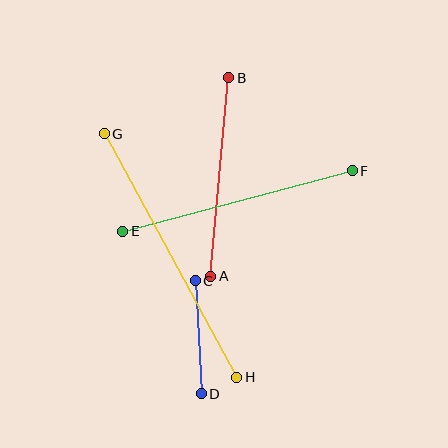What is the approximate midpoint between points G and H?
The midpoint is at approximately (171, 256) pixels.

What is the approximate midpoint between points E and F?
The midpoint is at approximately (238, 201) pixels.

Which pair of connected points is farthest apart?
Points G and H are farthest apart.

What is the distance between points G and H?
The distance is approximately 277 pixels.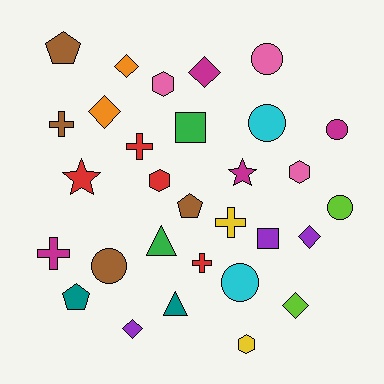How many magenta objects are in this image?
There are 4 magenta objects.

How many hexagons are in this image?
There are 4 hexagons.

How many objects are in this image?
There are 30 objects.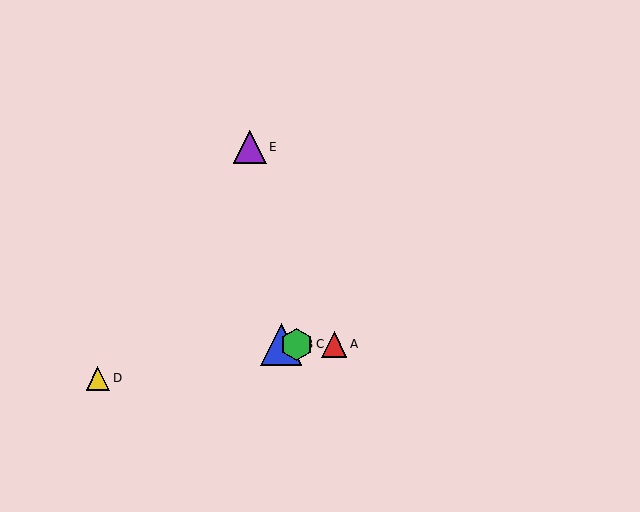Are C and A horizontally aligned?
Yes, both are at y≈344.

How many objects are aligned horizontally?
3 objects (A, B, C) are aligned horizontally.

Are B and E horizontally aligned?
No, B is at y≈344 and E is at y≈147.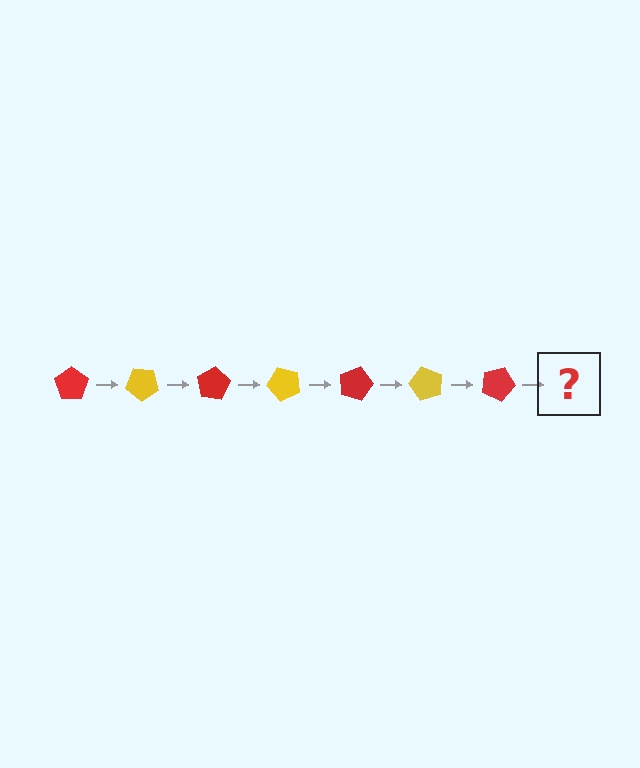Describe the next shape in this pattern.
It should be a yellow pentagon, rotated 280 degrees from the start.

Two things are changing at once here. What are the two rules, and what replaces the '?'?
The two rules are that it rotates 40 degrees each step and the color cycles through red and yellow. The '?' should be a yellow pentagon, rotated 280 degrees from the start.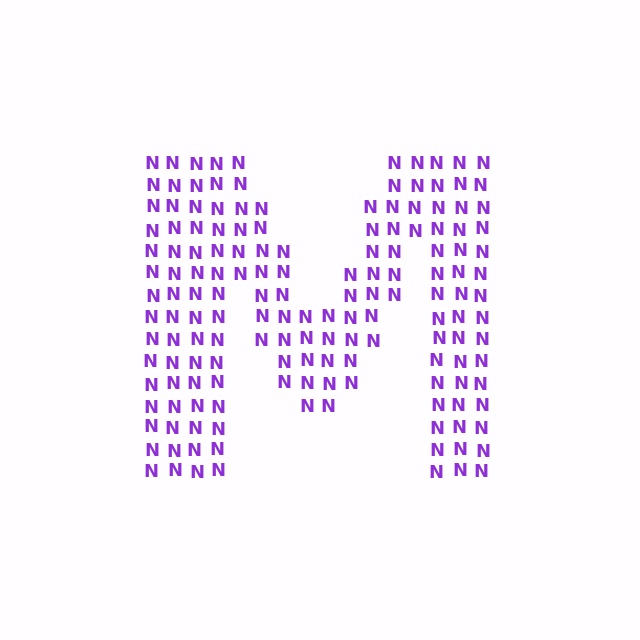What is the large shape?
The large shape is the letter M.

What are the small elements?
The small elements are letter N's.